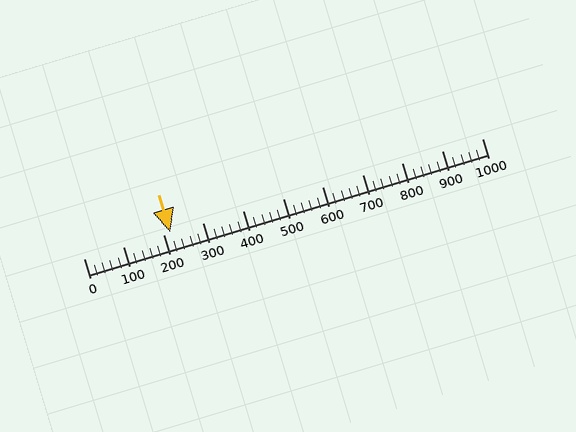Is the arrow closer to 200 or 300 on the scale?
The arrow is closer to 200.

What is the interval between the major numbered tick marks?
The major tick marks are spaced 100 units apart.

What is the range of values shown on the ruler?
The ruler shows values from 0 to 1000.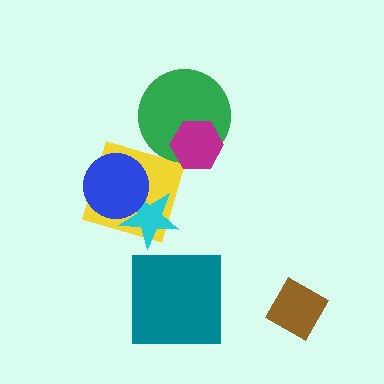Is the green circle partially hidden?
Yes, it is partially covered by another shape.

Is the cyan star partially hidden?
Yes, it is partially covered by another shape.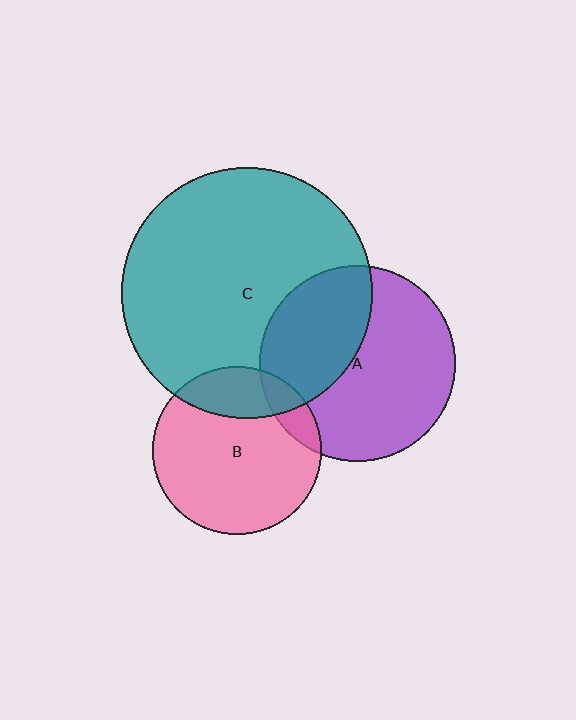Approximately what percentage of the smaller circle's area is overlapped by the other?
Approximately 10%.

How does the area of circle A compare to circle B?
Approximately 1.4 times.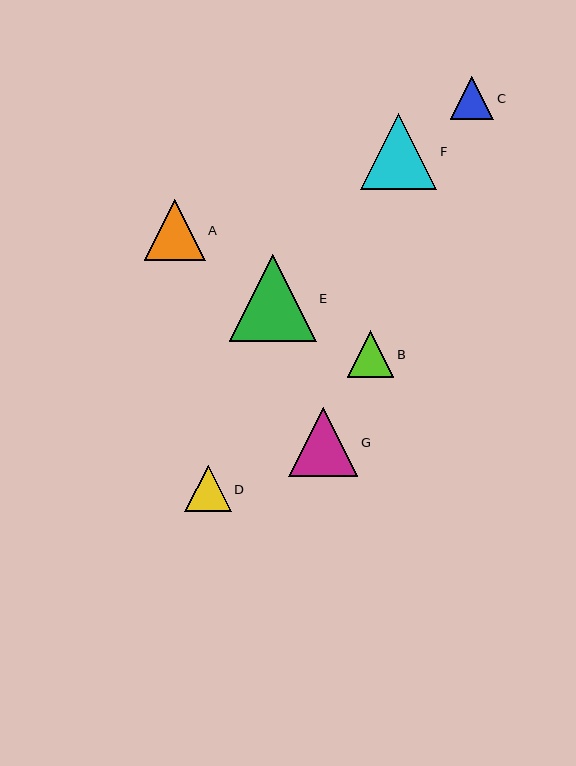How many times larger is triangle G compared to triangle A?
Triangle G is approximately 1.1 times the size of triangle A.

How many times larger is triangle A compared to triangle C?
Triangle A is approximately 1.4 times the size of triangle C.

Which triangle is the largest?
Triangle E is the largest with a size of approximately 87 pixels.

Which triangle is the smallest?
Triangle C is the smallest with a size of approximately 43 pixels.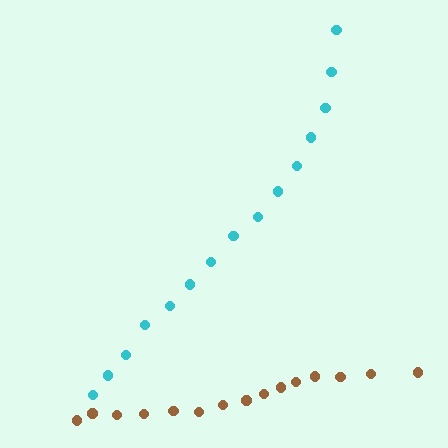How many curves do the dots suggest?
There are 2 distinct paths.